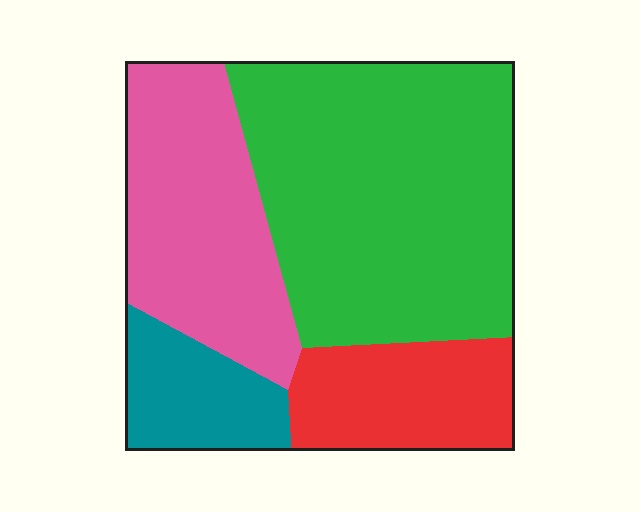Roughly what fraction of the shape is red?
Red covers around 15% of the shape.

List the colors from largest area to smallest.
From largest to smallest: green, pink, red, teal.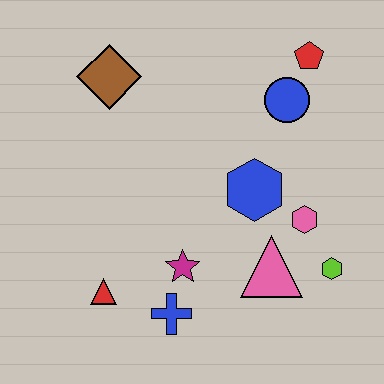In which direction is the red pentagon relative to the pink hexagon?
The red pentagon is above the pink hexagon.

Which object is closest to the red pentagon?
The blue circle is closest to the red pentagon.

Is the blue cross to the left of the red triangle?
No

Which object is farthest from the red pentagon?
The red triangle is farthest from the red pentagon.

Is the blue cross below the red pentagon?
Yes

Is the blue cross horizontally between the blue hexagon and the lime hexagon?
No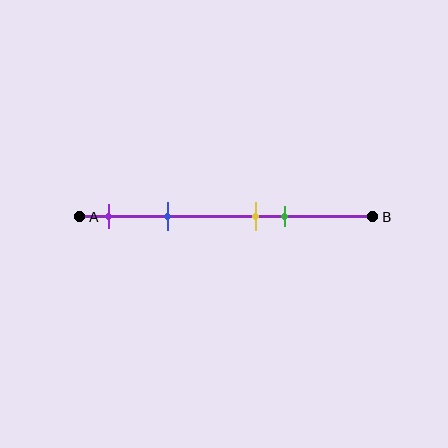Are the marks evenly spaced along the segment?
No, the marks are not evenly spaced.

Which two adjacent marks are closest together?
The yellow and green marks are the closest adjacent pair.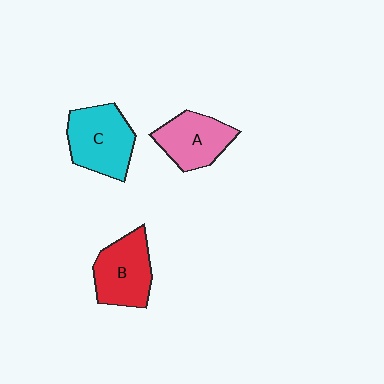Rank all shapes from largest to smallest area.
From largest to smallest: C (cyan), B (red), A (pink).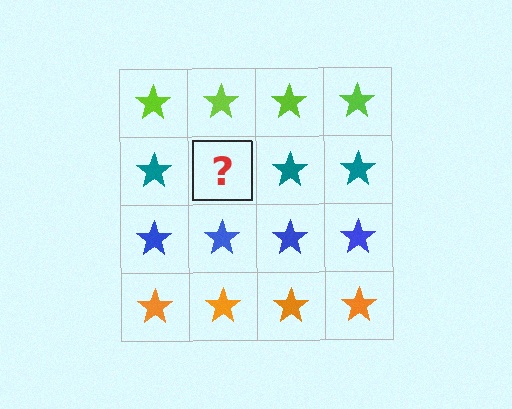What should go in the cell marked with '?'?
The missing cell should contain a teal star.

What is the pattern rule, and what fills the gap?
The rule is that each row has a consistent color. The gap should be filled with a teal star.